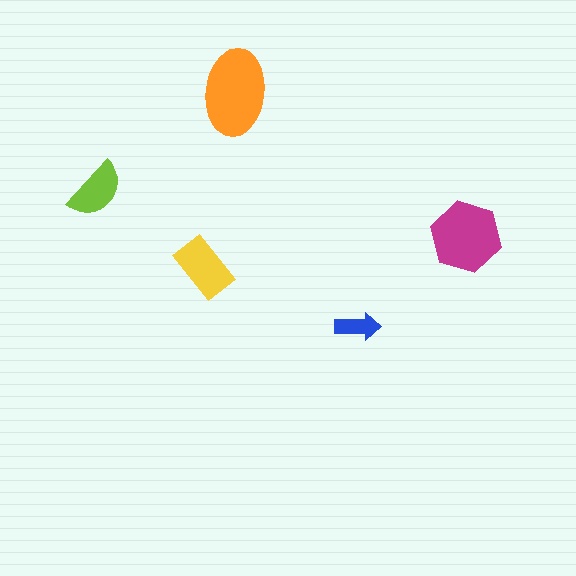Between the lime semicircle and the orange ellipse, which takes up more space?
The orange ellipse.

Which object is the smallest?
The blue arrow.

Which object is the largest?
The orange ellipse.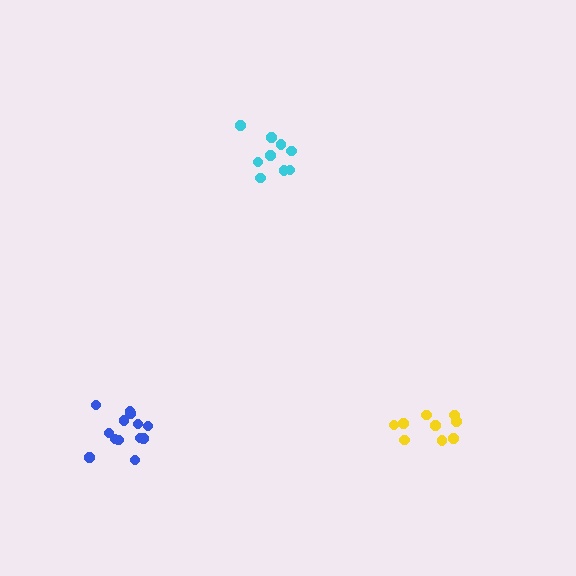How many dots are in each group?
Group 1: 9 dots, Group 2: 9 dots, Group 3: 13 dots (31 total).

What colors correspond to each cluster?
The clusters are colored: cyan, yellow, blue.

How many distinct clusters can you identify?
There are 3 distinct clusters.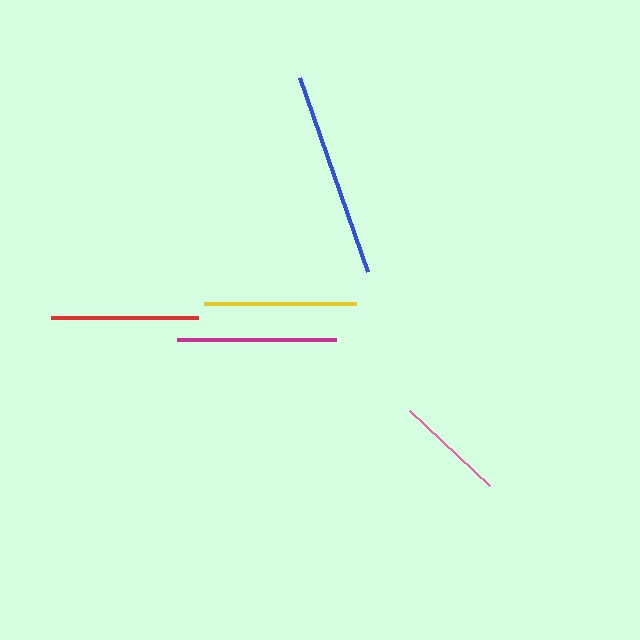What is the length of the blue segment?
The blue segment is approximately 206 pixels long.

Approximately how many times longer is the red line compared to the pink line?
The red line is approximately 1.3 times the length of the pink line.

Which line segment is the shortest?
The pink line is the shortest at approximately 110 pixels.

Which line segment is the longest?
The blue line is the longest at approximately 206 pixels.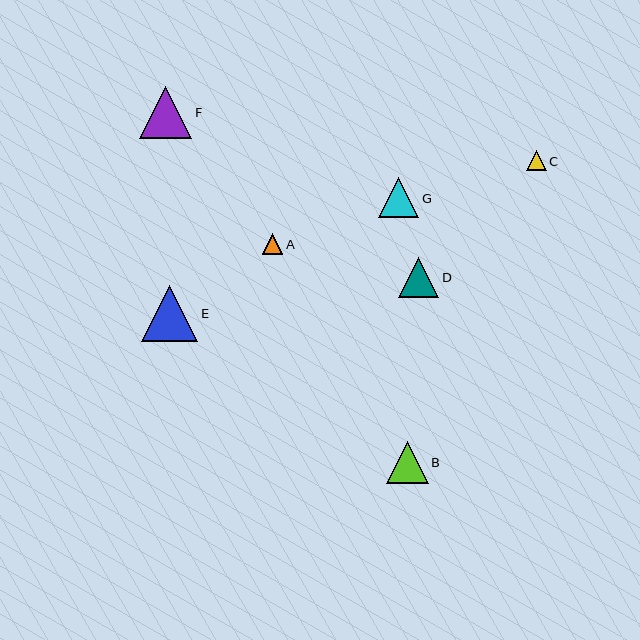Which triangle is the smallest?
Triangle C is the smallest with a size of approximately 20 pixels.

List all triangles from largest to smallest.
From largest to smallest: E, F, B, G, D, A, C.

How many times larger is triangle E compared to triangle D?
Triangle E is approximately 1.4 times the size of triangle D.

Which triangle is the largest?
Triangle E is the largest with a size of approximately 56 pixels.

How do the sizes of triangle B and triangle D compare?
Triangle B and triangle D are approximately the same size.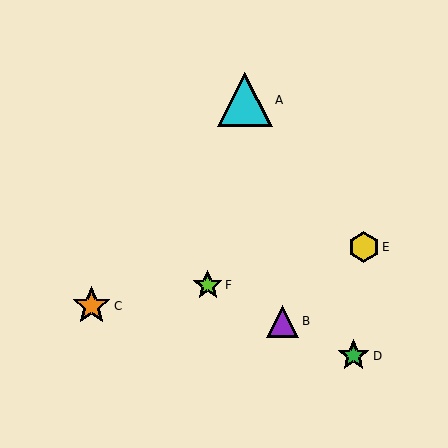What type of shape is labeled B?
Shape B is a purple triangle.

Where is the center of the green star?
The center of the green star is at (354, 356).